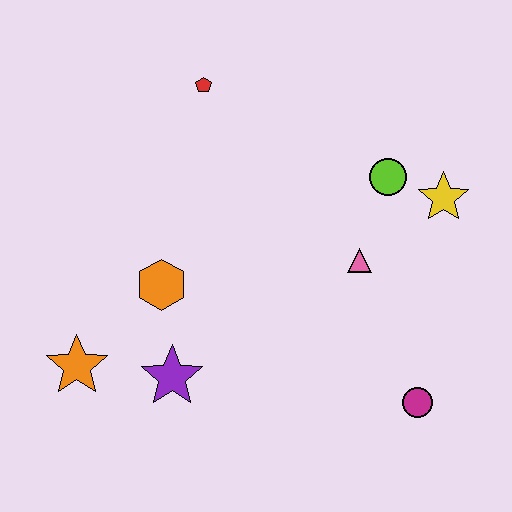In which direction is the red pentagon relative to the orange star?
The red pentagon is above the orange star.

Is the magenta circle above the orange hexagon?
No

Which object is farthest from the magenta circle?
The red pentagon is farthest from the magenta circle.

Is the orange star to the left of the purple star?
Yes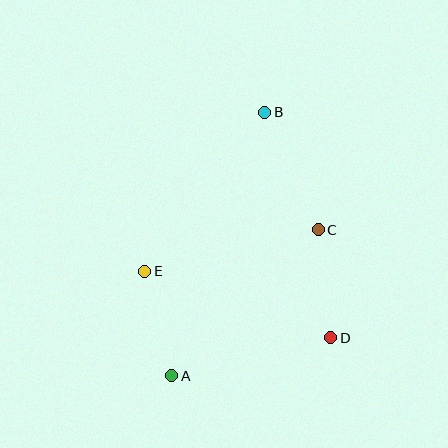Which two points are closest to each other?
Points A and E are closest to each other.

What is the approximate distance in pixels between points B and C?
The distance between B and C is approximately 129 pixels.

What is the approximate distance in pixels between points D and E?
The distance between D and E is approximately 198 pixels.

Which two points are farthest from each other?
Points A and B are farthest from each other.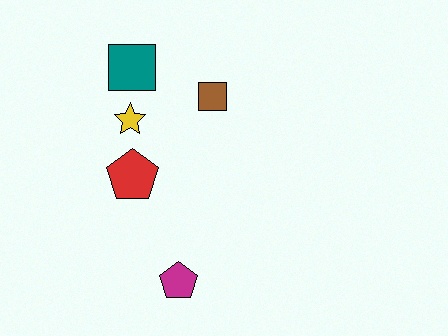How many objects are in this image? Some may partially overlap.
There are 5 objects.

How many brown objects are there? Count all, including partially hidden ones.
There is 1 brown object.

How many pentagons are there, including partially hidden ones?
There are 2 pentagons.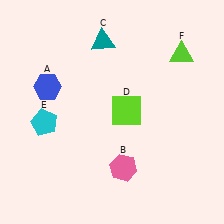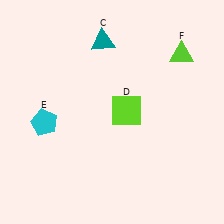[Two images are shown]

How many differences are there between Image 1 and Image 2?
There are 2 differences between the two images.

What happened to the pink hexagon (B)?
The pink hexagon (B) was removed in Image 2. It was in the bottom-right area of Image 1.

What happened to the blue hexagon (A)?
The blue hexagon (A) was removed in Image 2. It was in the top-left area of Image 1.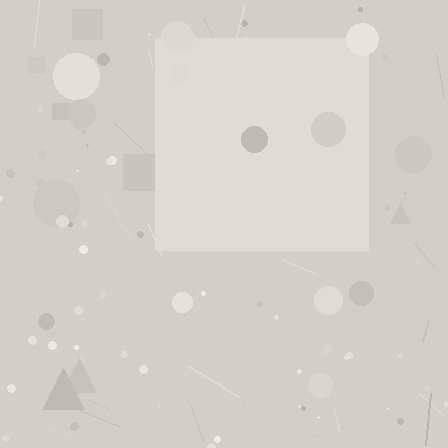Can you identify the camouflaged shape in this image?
The camouflaged shape is a square.